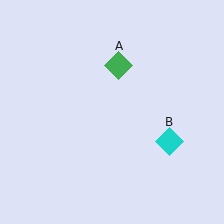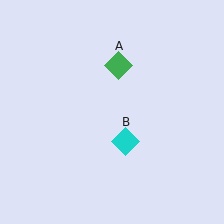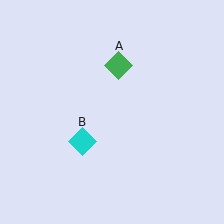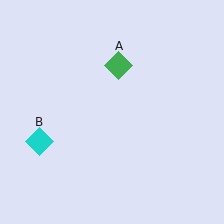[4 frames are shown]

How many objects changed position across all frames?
1 object changed position: cyan diamond (object B).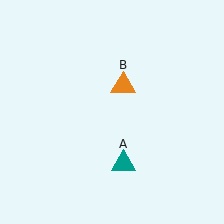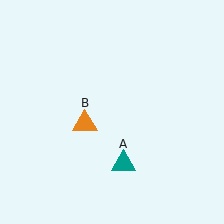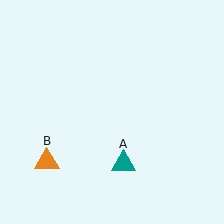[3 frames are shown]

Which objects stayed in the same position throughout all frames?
Teal triangle (object A) remained stationary.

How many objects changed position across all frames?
1 object changed position: orange triangle (object B).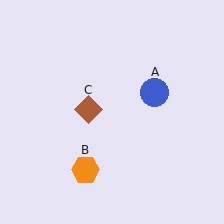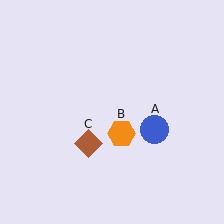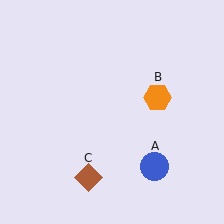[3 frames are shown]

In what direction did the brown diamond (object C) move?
The brown diamond (object C) moved down.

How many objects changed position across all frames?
3 objects changed position: blue circle (object A), orange hexagon (object B), brown diamond (object C).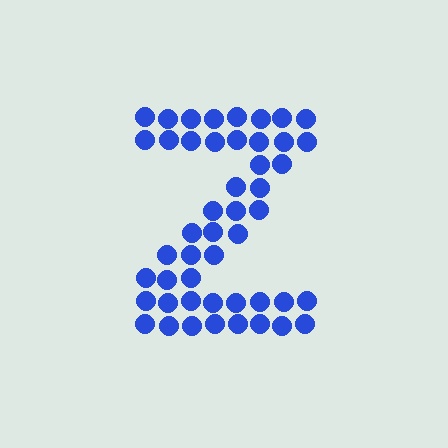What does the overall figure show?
The overall figure shows the letter Z.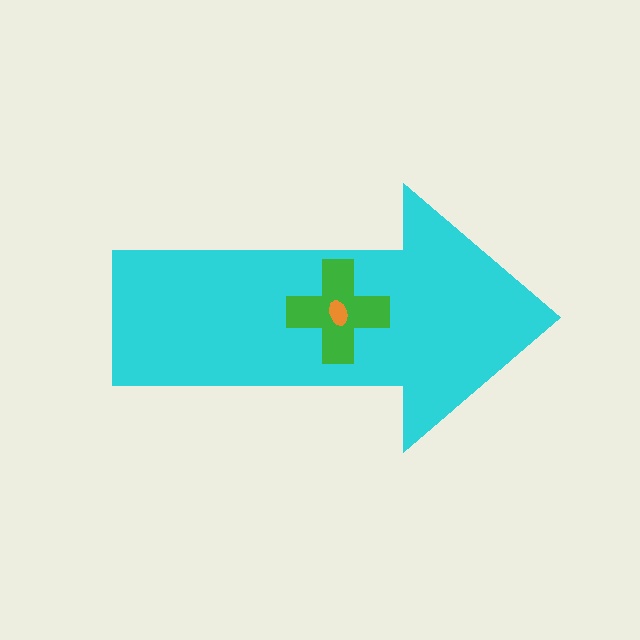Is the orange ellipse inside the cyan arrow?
Yes.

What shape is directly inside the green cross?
The orange ellipse.